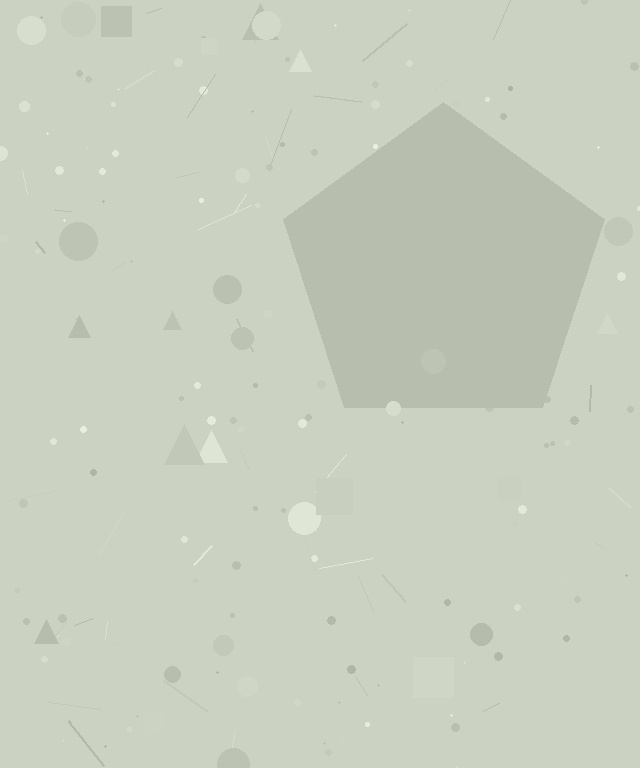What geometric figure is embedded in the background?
A pentagon is embedded in the background.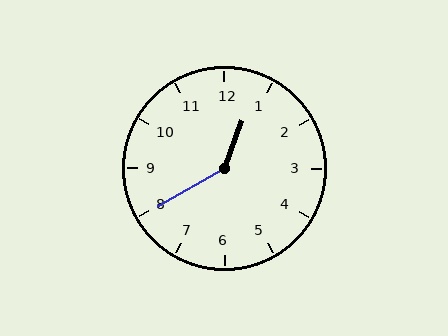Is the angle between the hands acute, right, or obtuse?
It is obtuse.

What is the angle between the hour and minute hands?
Approximately 140 degrees.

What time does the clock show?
12:40.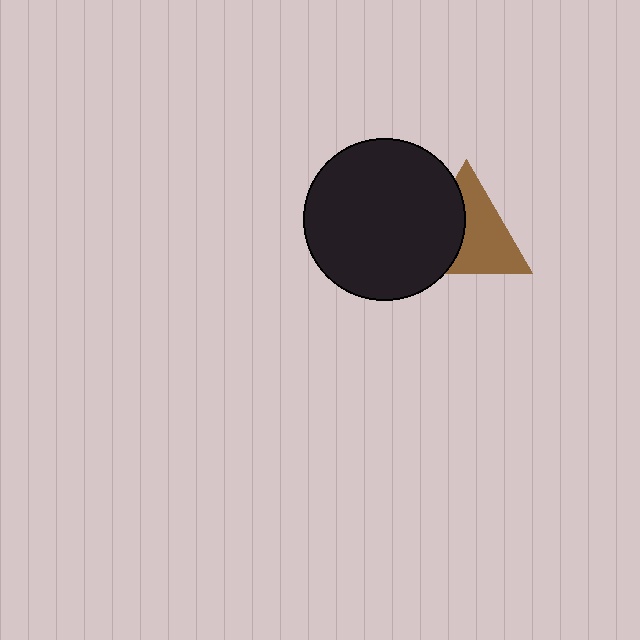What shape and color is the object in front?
The object in front is a black circle.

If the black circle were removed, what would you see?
You would see the complete brown triangle.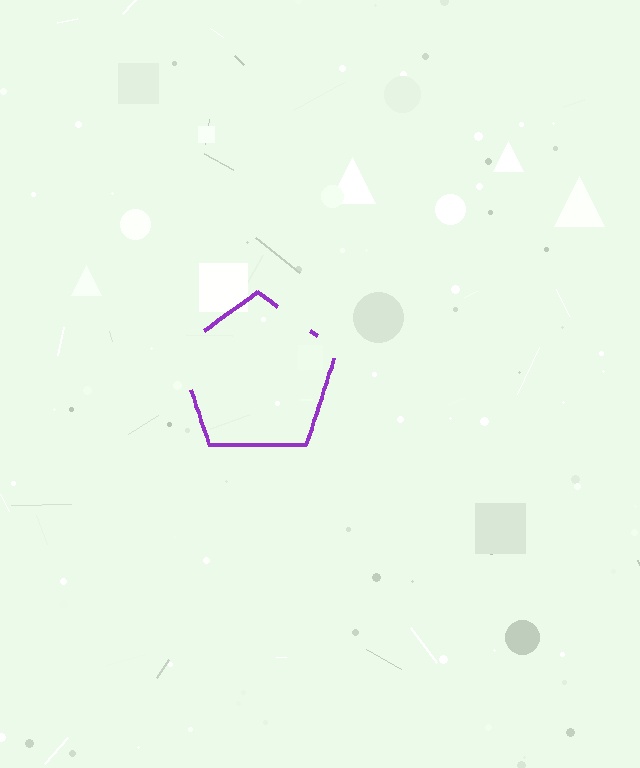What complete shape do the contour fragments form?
The contour fragments form a pentagon.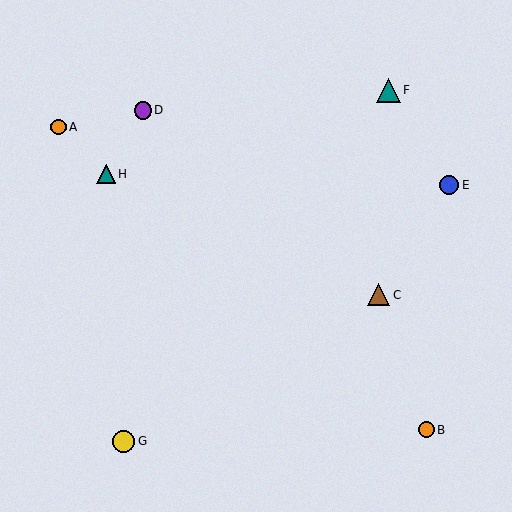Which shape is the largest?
The teal triangle (labeled F) is the largest.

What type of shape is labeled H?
Shape H is a teal triangle.